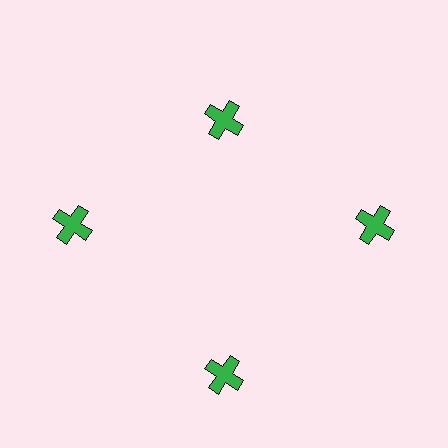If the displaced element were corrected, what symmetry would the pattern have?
It would have 4-fold rotational symmetry — the pattern would map onto itself every 90 degrees.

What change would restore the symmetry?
The symmetry would be restored by moving it outward, back onto the ring so that all 4 crosses sit at equal angles and equal distance from the center.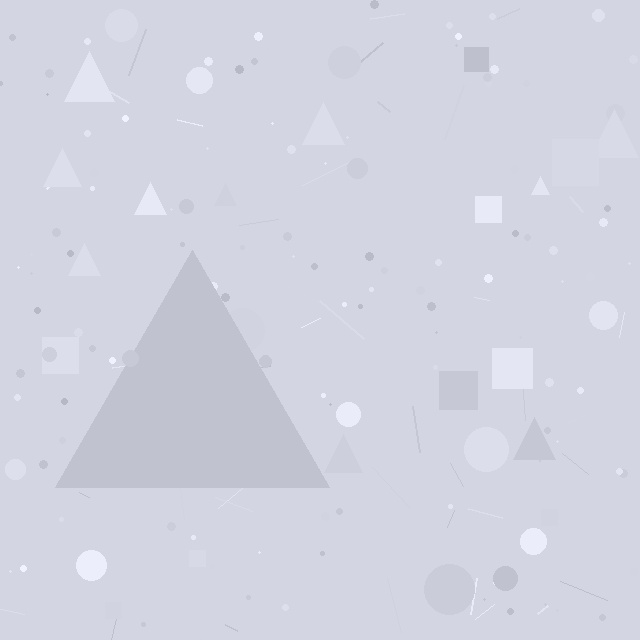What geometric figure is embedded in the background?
A triangle is embedded in the background.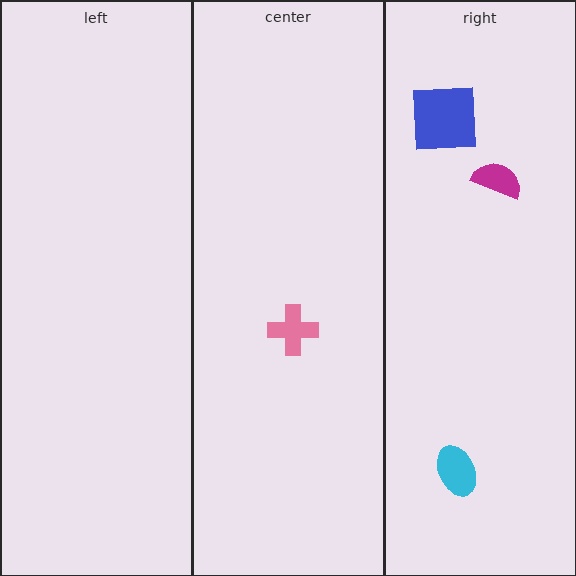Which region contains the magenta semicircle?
The right region.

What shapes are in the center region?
The pink cross.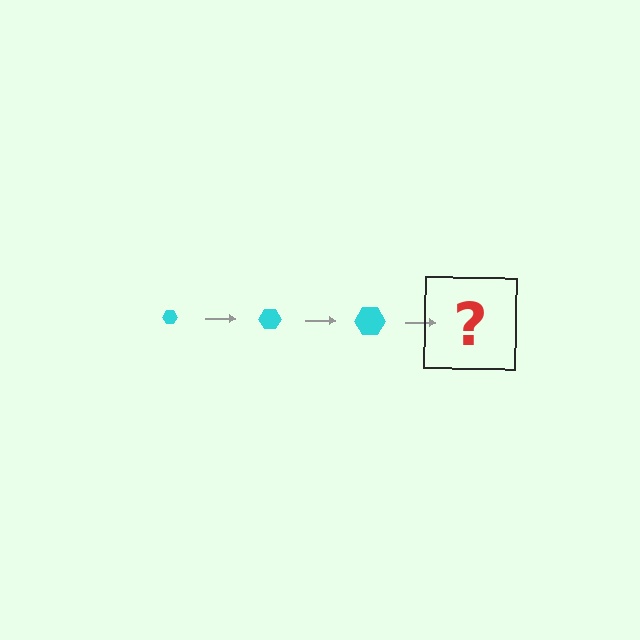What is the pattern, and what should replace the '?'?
The pattern is that the hexagon gets progressively larger each step. The '?' should be a cyan hexagon, larger than the previous one.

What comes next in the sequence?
The next element should be a cyan hexagon, larger than the previous one.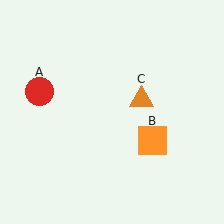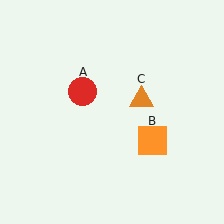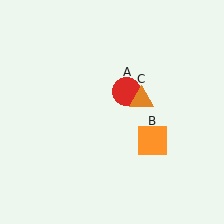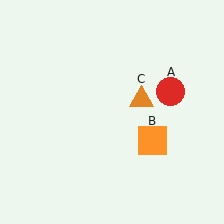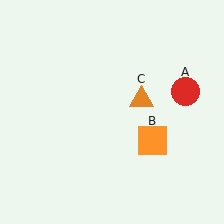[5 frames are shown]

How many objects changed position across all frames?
1 object changed position: red circle (object A).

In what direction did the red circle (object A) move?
The red circle (object A) moved right.